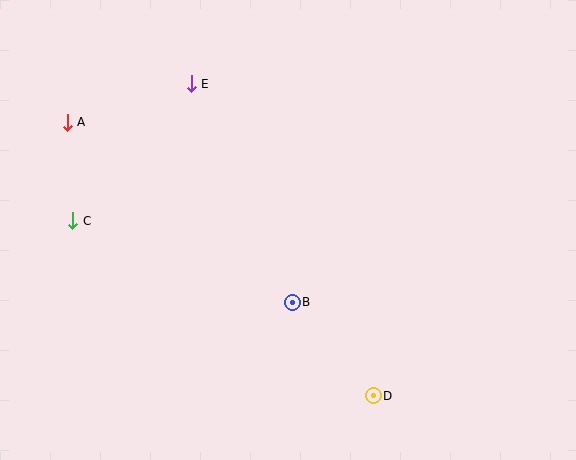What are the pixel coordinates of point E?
Point E is at (191, 84).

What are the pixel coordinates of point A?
Point A is at (67, 122).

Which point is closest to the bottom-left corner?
Point C is closest to the bottom-left corner.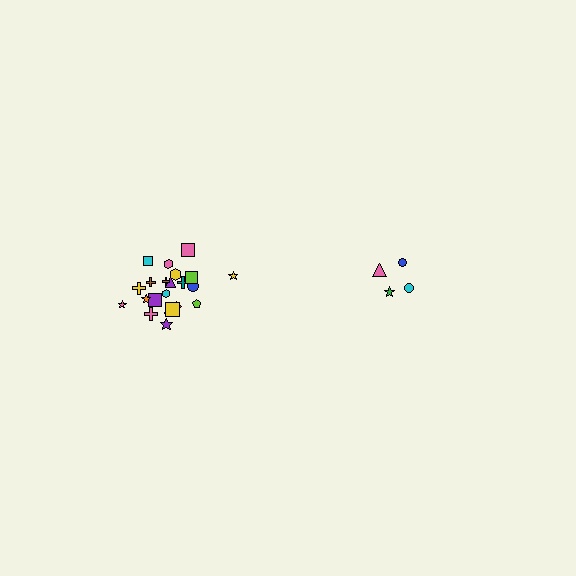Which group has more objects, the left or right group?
The left group.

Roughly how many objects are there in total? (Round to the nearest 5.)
Roughly 25 objects in total.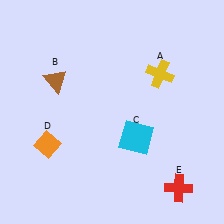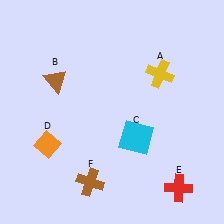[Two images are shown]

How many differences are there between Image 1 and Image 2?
There is 1 difference between the two images.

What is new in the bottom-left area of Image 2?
A brown cross (F) was added in the bottom-left area of Image 2.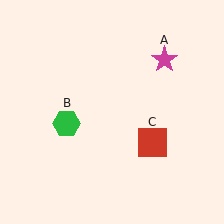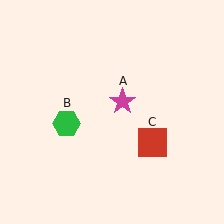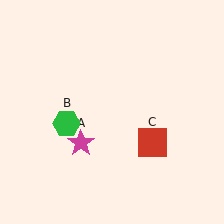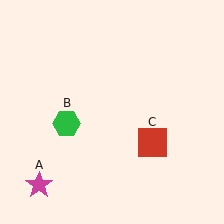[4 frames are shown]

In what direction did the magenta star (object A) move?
The magenta star (object A) moved down and to the left.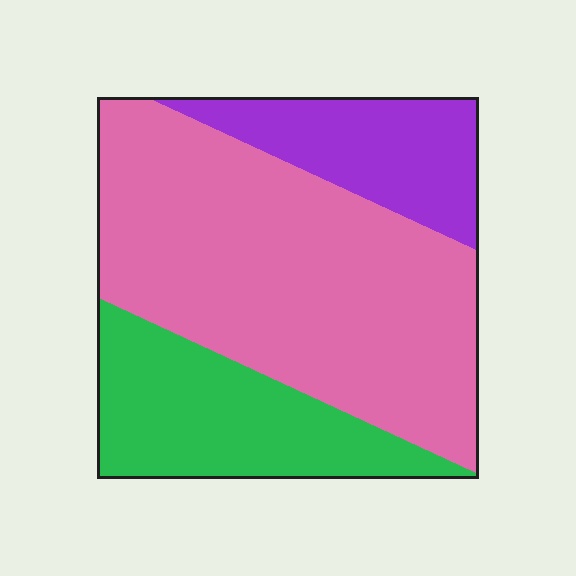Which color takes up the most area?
Pink, at roughly 60%.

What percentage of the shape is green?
Green covers about 25% of the shape.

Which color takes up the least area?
Purple, at roughly 20%.